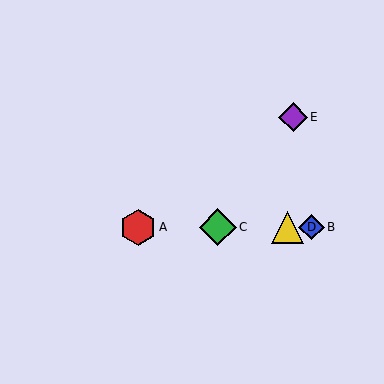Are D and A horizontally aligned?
Yes, both are at y≈227.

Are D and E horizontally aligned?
No, D is at y≈227 and E is at y≈117.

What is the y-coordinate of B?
Object B is at y≈227.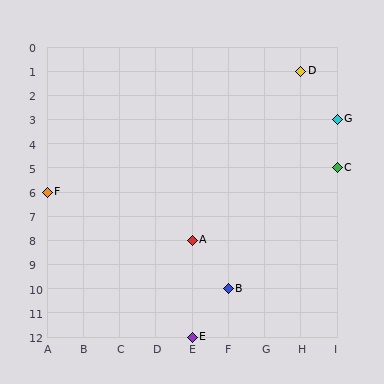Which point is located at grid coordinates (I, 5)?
Point C is at (I, 5).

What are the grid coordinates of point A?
Point A is at grid coordinates (E, 8).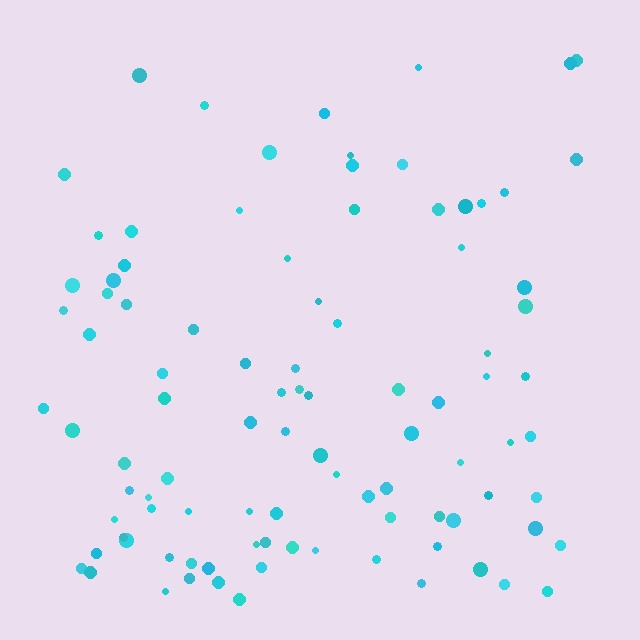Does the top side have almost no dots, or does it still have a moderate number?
Still a moderate number, just noticeably fewer than the bottom.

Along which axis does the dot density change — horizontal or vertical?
Vertical.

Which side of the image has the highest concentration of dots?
The bottom.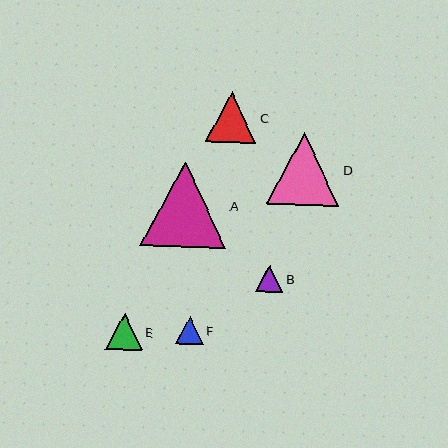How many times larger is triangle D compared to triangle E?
Triangle D is approximately 2.0 times the size of triangle E.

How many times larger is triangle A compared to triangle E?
Triangle A is approximately 2.3 times the size of triangle E.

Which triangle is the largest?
Triangle A is the largest with a size of approximately 86 pixels.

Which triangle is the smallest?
Triangle B is the smallest with a size of approximately 27 pixels.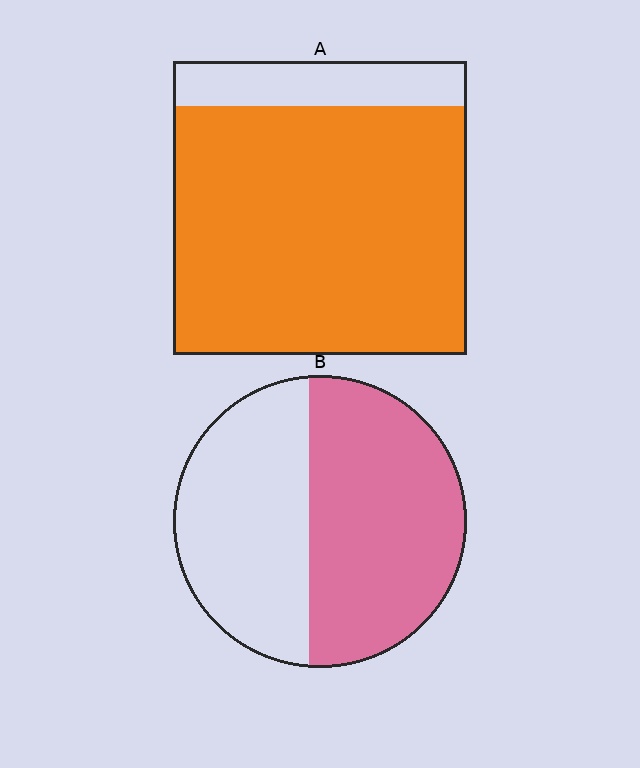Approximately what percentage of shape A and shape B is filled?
A is approximately 85% and B is approximately 55%.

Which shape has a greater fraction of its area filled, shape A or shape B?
Shape A.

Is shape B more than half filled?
Yes.